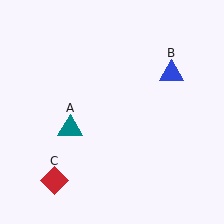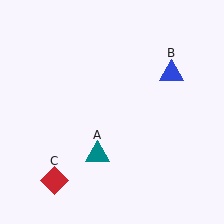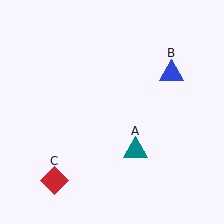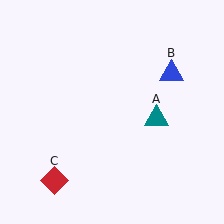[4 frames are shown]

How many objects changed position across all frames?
1 object changed position: teal triangle (object A).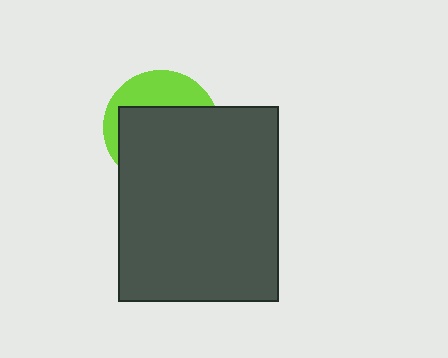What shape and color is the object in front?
The object in front is a dark gray rectangle.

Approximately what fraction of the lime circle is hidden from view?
Roughly 68% of the lime circle is hidden behind the dark gray rectangle.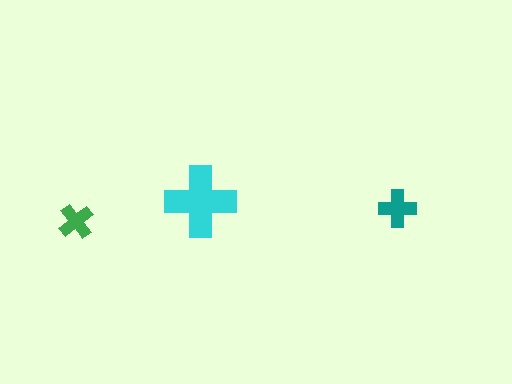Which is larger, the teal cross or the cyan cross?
The cyan one.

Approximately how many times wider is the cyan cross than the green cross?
About 2 times wider.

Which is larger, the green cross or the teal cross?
The teal one.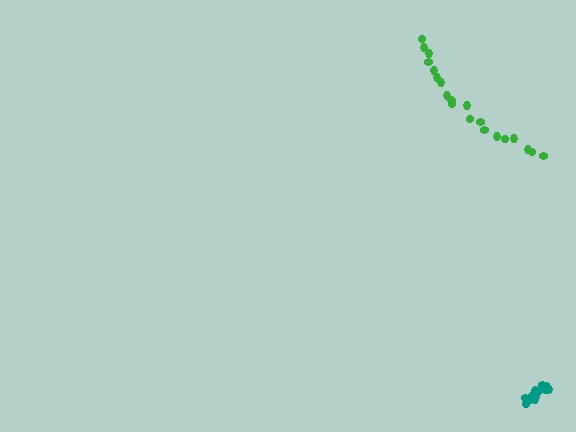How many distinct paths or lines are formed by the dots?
There are 2 distinct paths.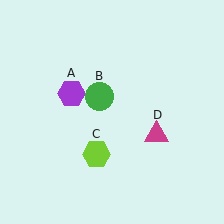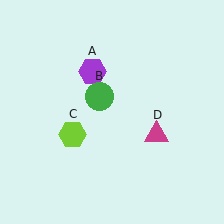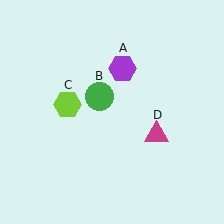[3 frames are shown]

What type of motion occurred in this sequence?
The purple hexagon (object A), lime hexagon (object C) rotated clockwise around the center of the scene.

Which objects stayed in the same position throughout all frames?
Green circle (object B) and magenta triangle (object D) remained stationary.